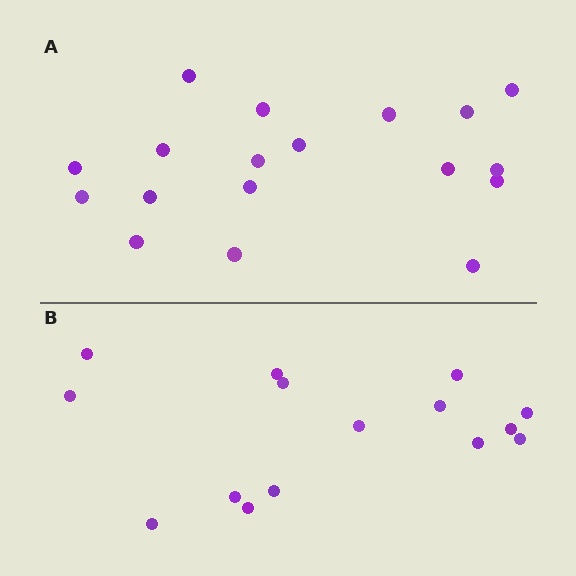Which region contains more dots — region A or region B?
Region A (the top region) has more dots.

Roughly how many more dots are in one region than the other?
Region A has just a few more — roughly 2 or 3 more dots than region B.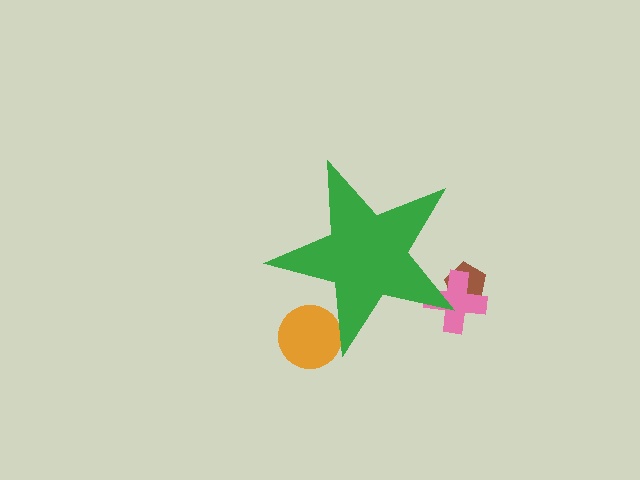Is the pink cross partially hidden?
Yes, the pink cross is partially hidden behind the green star.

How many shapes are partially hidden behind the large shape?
3 shapes are partially hidden.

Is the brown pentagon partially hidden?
Yes, the brown pentagon is partially hidden behind the green star.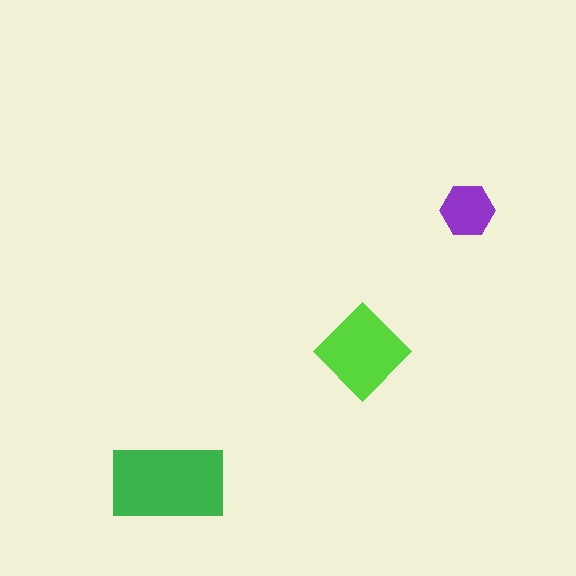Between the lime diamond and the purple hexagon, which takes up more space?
The lime diamond.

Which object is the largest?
The green rectangle.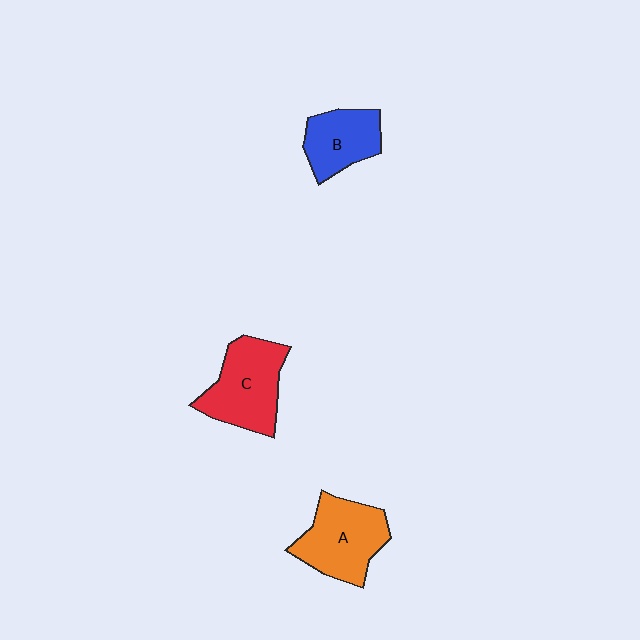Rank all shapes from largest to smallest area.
From largest to smallest: C (red), A (orange), B (blue).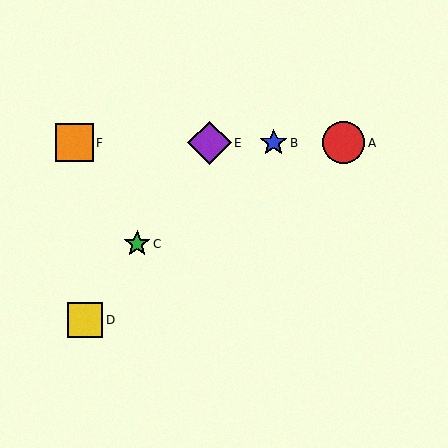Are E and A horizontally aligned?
Yes, both are at y≈143.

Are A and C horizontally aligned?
No, A is at y≈143 and C is at y≈244.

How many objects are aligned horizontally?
4 objects (A, B, E, F) are aligned horizontally.